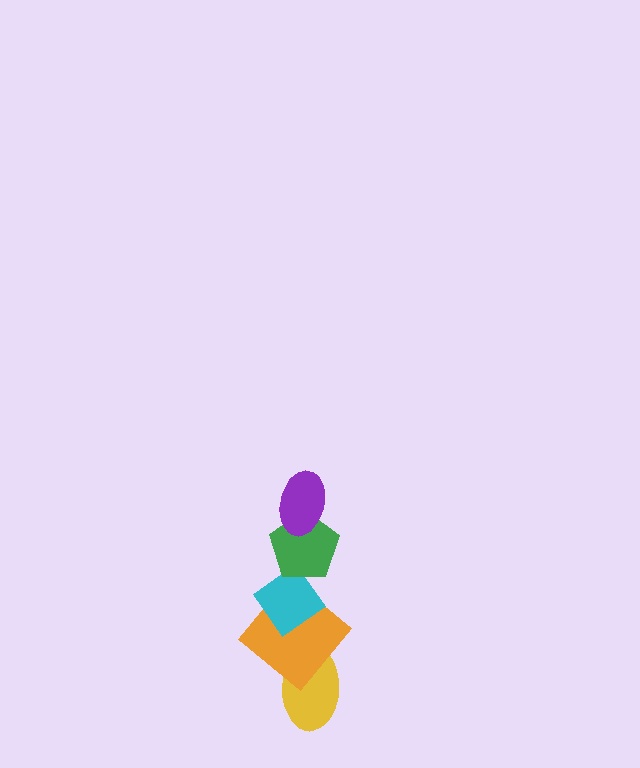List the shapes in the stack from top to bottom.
From top to bottom: the purple ellipse, the green pentagon, the cyan diamond, the orange diamond, the yellow ellipse.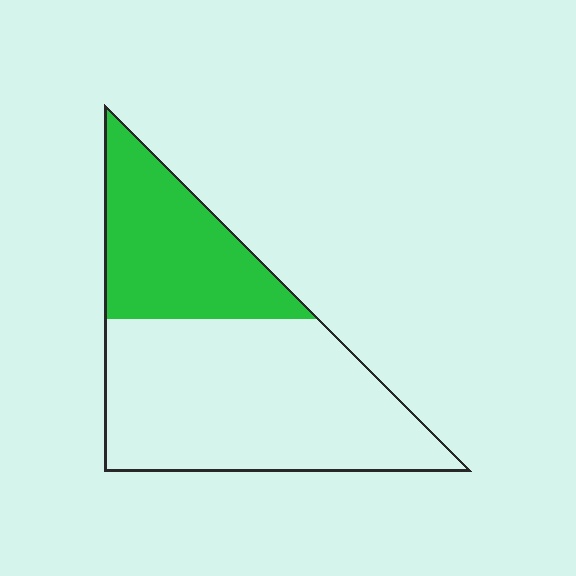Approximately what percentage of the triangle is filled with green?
Approximately 35%.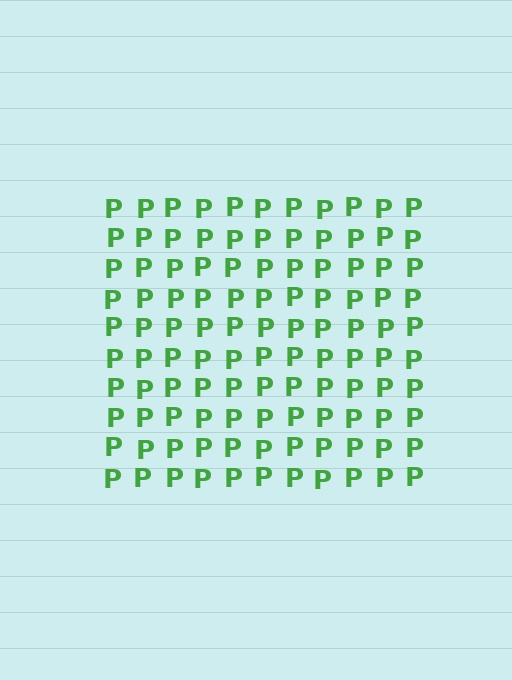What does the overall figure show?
The overall figure shows a square.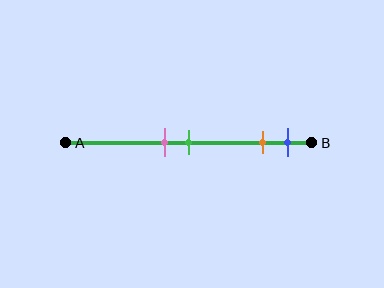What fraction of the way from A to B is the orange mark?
The orange mark is approximately 80% (0.8) of the way from A to B.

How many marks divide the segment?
There are 4 marks dividing the segment.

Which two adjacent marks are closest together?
The pink and green marks are the closest adjacent pair.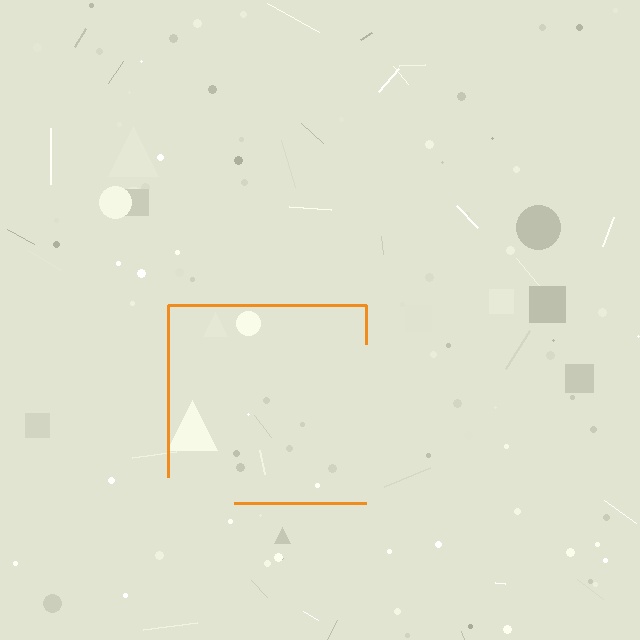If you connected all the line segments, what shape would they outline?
They would outline a square.